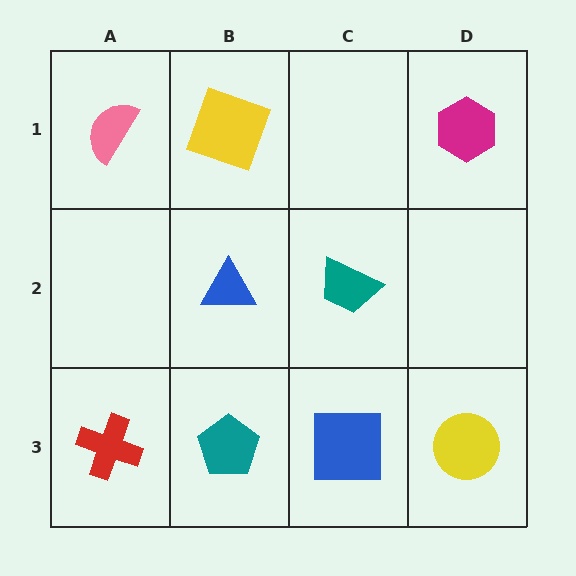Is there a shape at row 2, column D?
No, that cell is empty.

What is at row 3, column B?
A teal pentagon.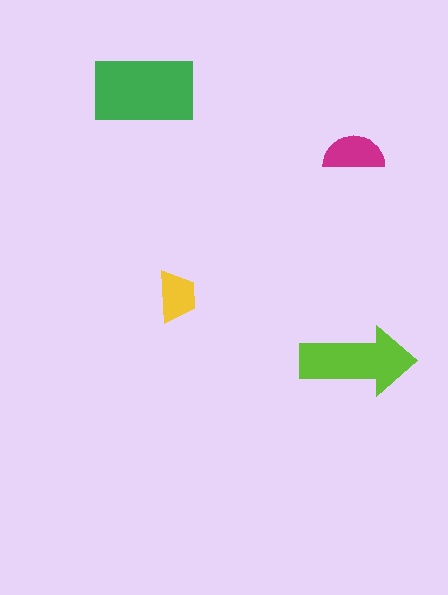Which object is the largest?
The green rectangle.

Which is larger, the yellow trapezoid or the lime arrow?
The lime arrow.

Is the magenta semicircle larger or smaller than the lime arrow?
Smaller.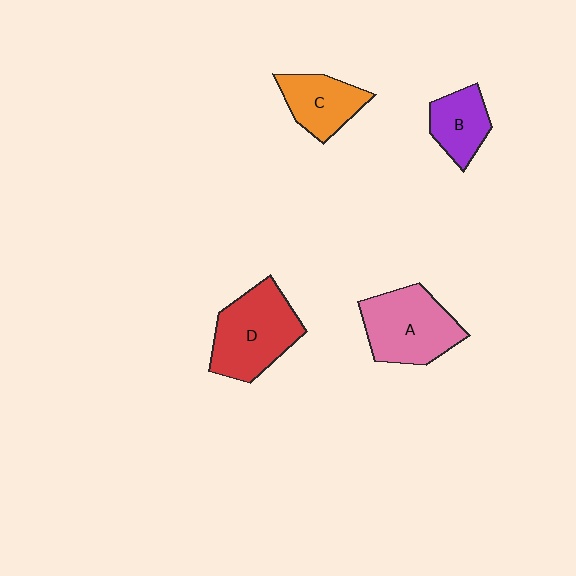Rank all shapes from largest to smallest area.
From largest to smallest: D (red), A (pink), C (orange), B (purple).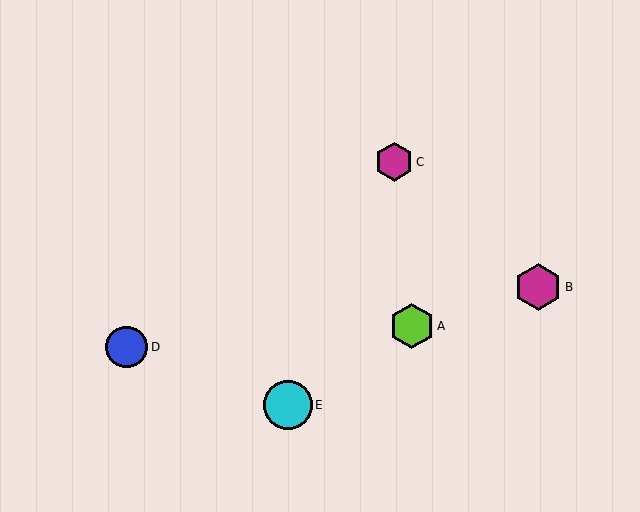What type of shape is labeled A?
Shape A is a lime hexagon.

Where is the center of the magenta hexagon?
The center of the magenta hexagon is at (394, 162).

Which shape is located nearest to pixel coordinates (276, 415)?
The cyan circle (labeled E) at (288, 405) is nearest to that location.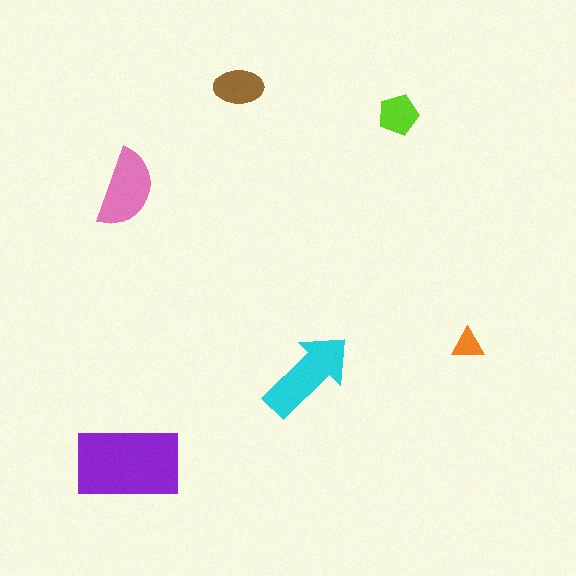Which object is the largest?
The purple rectangle.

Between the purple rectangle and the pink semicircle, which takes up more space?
The purple rectangle.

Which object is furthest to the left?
The purple rectangle is leftmost.